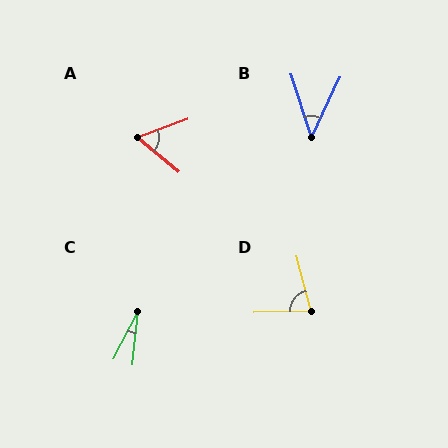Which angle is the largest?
D, at approximately 77 degrees.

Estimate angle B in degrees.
Approximately 43 degrees.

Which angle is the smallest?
C, at approximately 22 degrees.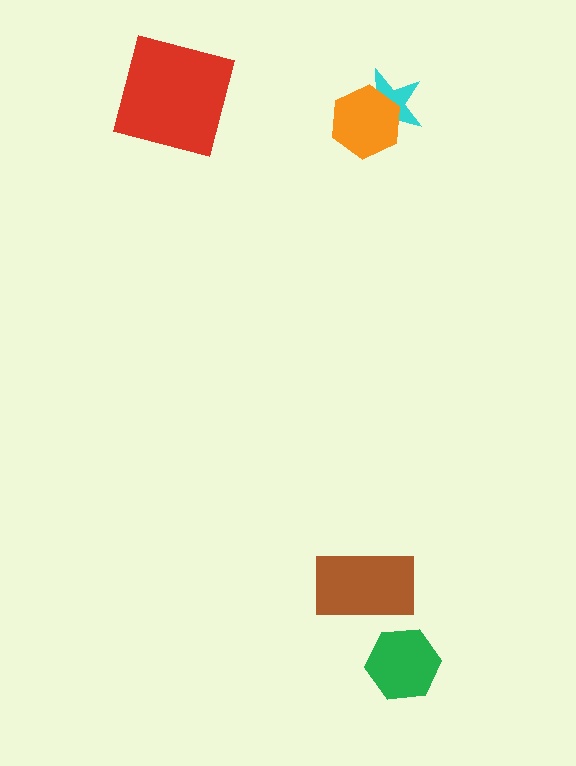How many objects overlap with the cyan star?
1 object overlaps with the cyan star.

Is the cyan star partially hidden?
Yes, it is partially covered by another shape.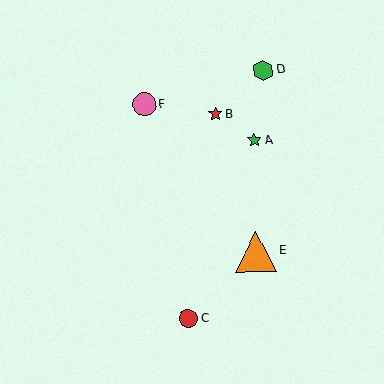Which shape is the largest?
The orange triangle (labeled E) is the largest.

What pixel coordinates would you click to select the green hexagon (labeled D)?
Click at (263, 70) to select the green hexagon D.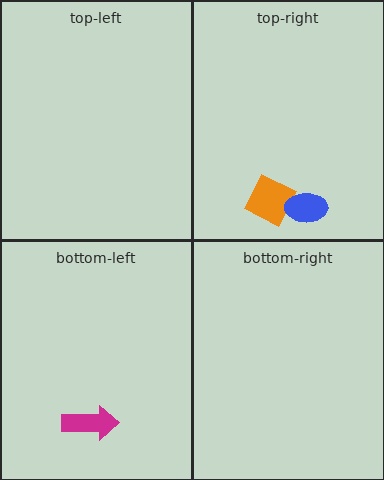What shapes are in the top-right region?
The orange diamond, the blue ellipse.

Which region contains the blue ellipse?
The top-right region.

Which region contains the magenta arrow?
The bottom-left region.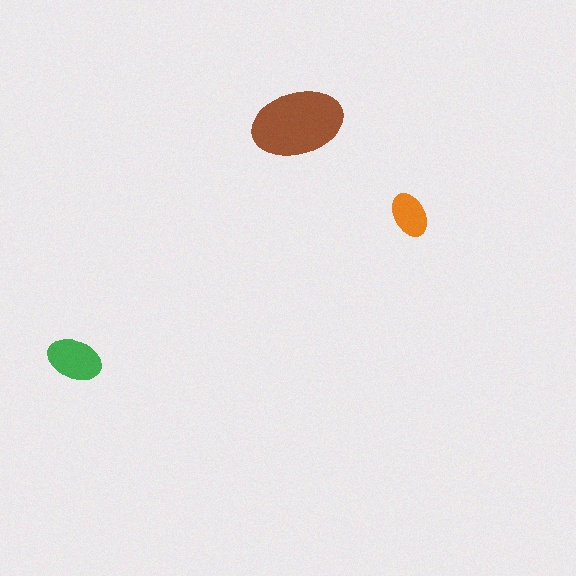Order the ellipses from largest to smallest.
the brown one, the green one, the orange one.